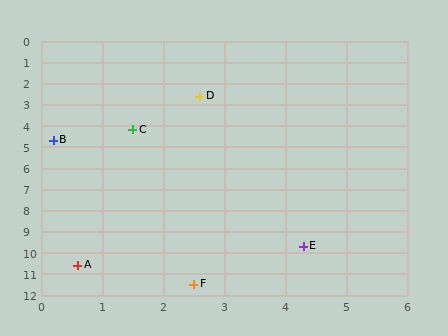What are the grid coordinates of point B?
Point B is at approximately (0.2, 4.7).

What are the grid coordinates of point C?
Point C is at approximately (1.5, 4.2).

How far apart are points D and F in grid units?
Points D and F are about 8.9 grid units apart.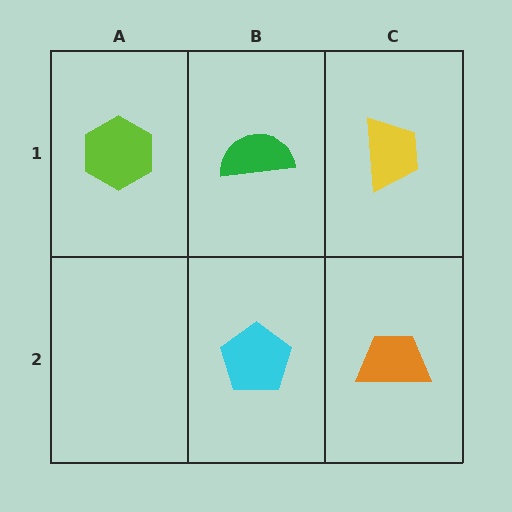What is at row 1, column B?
A green semicircle.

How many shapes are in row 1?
3 shapes.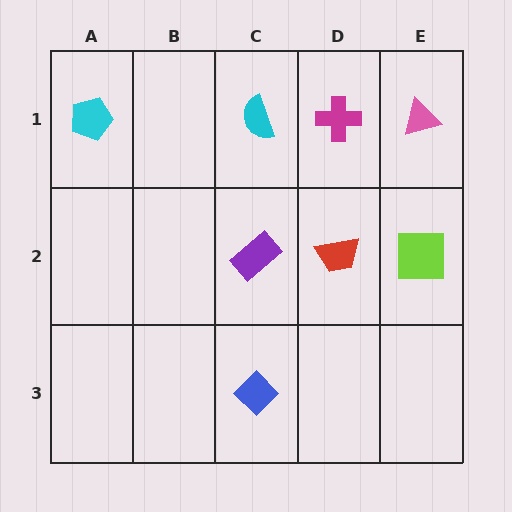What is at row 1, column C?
A cyan semicircle.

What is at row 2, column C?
A purple rectangle.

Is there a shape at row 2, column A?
No, that cell is empty.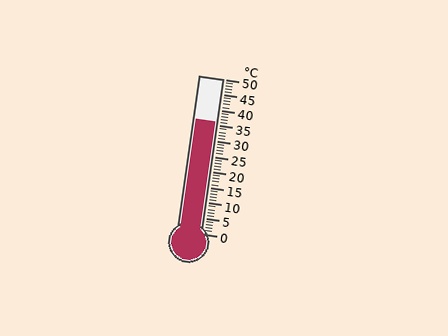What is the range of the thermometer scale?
The thermometer scale ranges from 0°C to 50°C.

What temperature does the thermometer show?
The thermometer shows approximately 36°C.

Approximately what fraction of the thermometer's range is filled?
The thermometer is filled to approximately 70% of its range.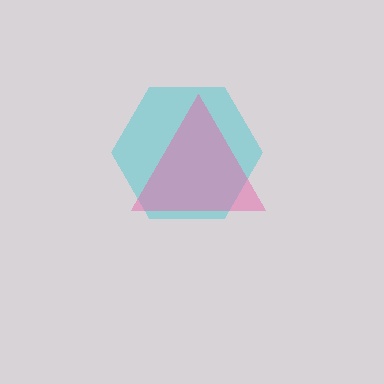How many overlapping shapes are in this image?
There are 2 overlapping shapes in the image.